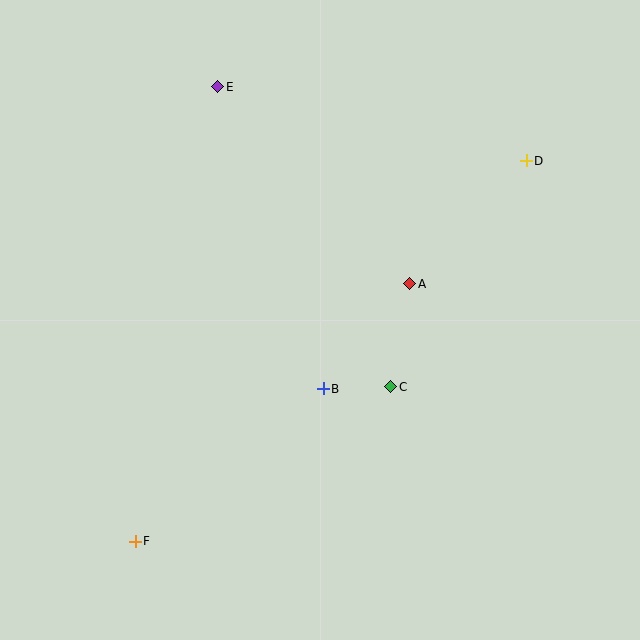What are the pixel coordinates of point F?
Point F is at (135, 541).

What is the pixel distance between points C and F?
The distance between C and F is 299 pixels.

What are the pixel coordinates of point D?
Point D is at (526, 161).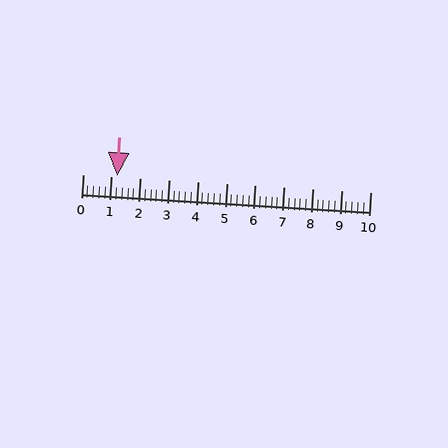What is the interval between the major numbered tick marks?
The major tick marks are spaced 1 units apart.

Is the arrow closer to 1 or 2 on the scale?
The arrow is closer to 1.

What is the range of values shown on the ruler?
The ruler shows values from 0 to 10.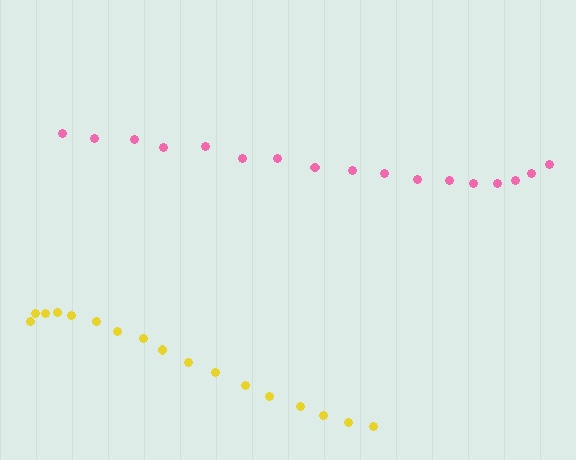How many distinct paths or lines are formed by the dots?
There are 2 distinct paths.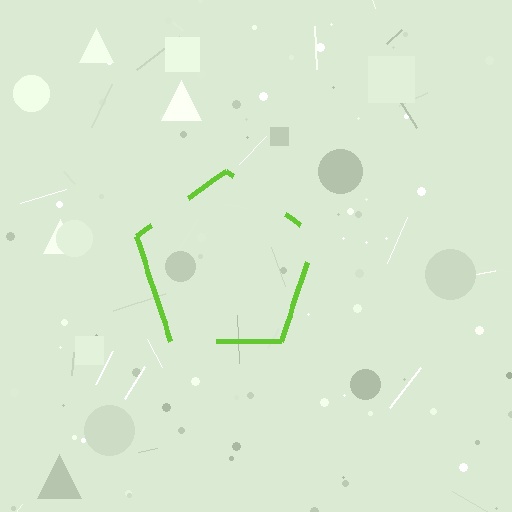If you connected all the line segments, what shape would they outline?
They would outline a pentagon.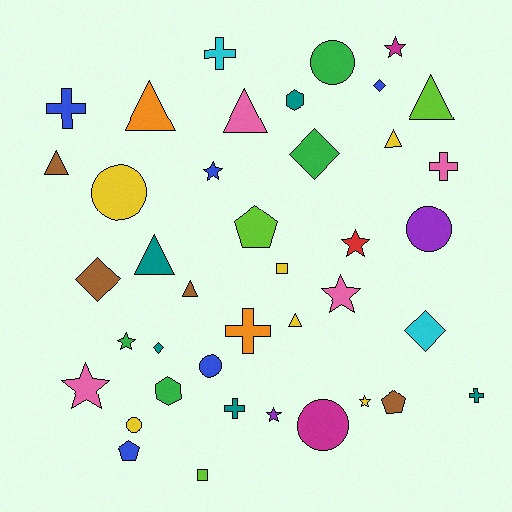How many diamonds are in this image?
There are 5 diamonds.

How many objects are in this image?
There are 40 objects.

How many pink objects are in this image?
There are 4 pink objects.